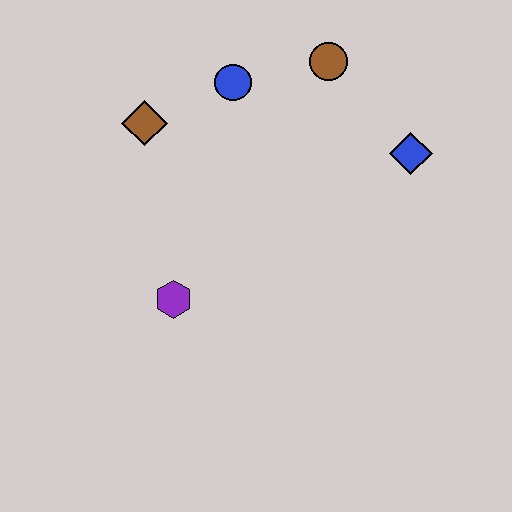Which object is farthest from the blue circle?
The purple hexagon is farthest from the blue circle.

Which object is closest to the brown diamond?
The blue circle is closest to the brown diamond.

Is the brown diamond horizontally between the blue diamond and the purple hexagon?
No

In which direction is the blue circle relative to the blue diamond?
The blue circle is to the left of the blue diamond.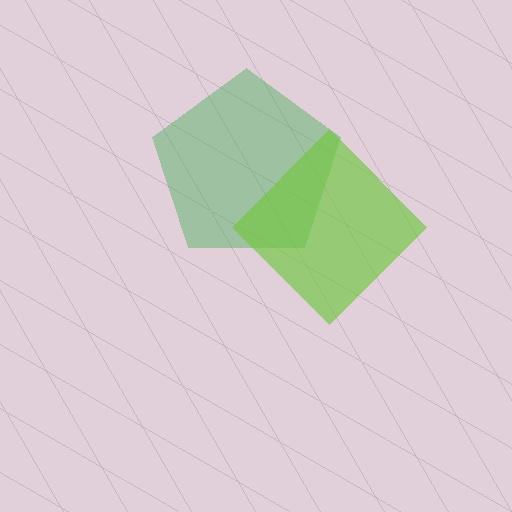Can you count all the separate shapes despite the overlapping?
Yes, there are 2 separate shapes.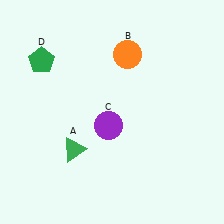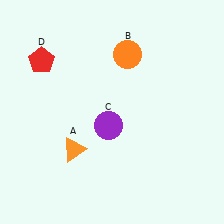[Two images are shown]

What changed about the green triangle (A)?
In Image 1, A is green. In Image 2, it changed to orange.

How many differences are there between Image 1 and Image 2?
There are 2 differences between the two images.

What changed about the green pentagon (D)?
In Image 1, D is green. In Image 2, it changed to red.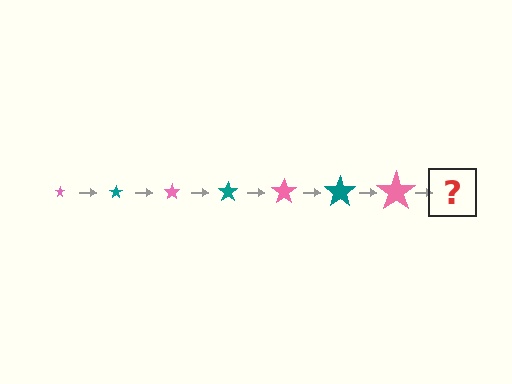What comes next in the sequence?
The next element should be a teal star, larger than the previous one.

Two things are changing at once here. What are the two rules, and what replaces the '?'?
The two rules are that the star grows larger each step and the color cycles through pink and teal. The '?' should be a teal star, larger than the previous one.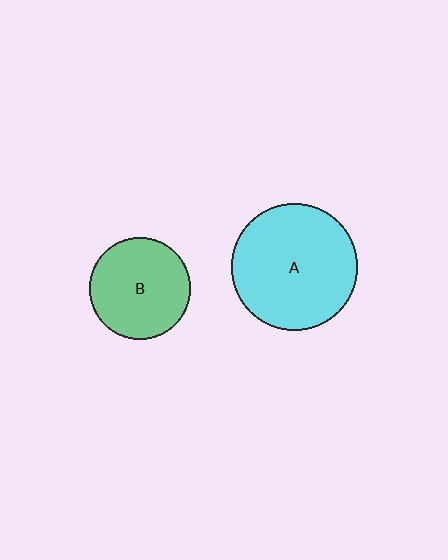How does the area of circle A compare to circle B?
Approximately 1.6 times.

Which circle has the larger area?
Circle A (cyan).